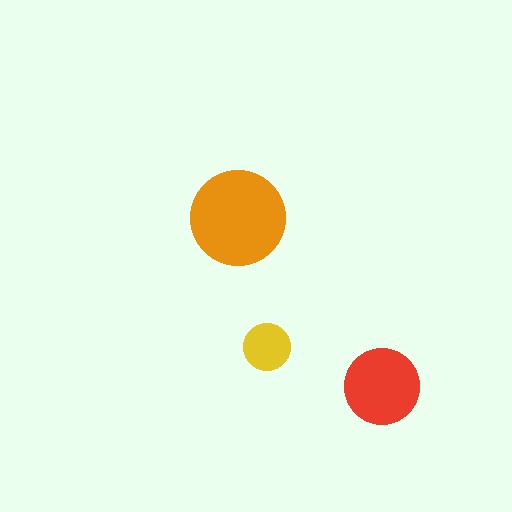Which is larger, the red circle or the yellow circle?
The red one.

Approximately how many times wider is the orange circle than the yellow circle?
About 2 times wider.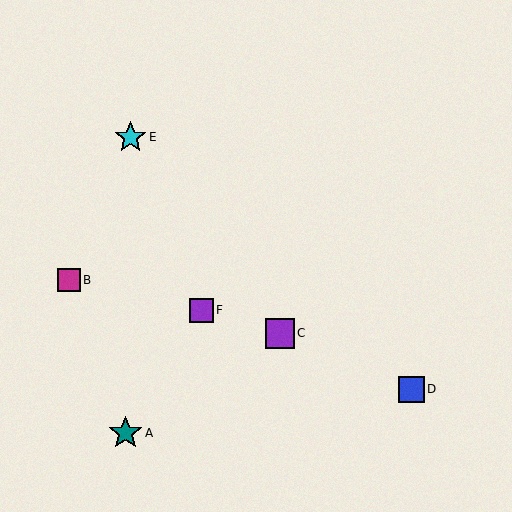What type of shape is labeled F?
Shape F is a purple square.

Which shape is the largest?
The teal star (labeled A) is the largest.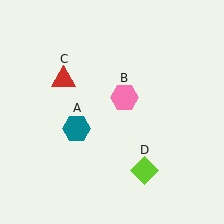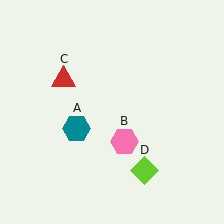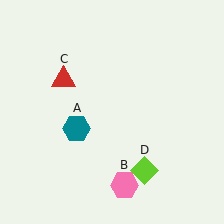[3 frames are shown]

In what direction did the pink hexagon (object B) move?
The pink hexagon (object B) moved down.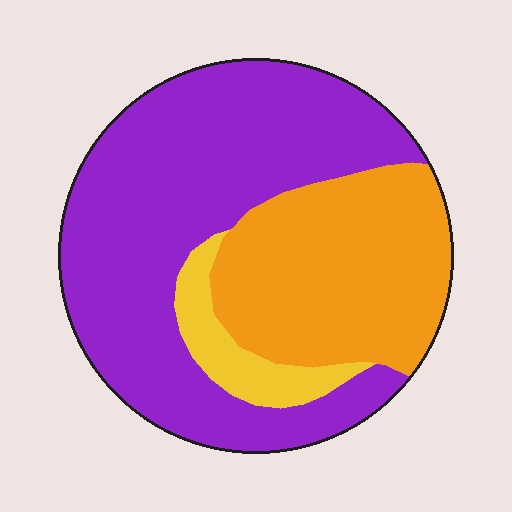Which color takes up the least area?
Yellow, at roughly 10%.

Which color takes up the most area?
Purple, at roughly 60%.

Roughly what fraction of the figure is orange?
Orange takes up about one third (1/3) of the figure.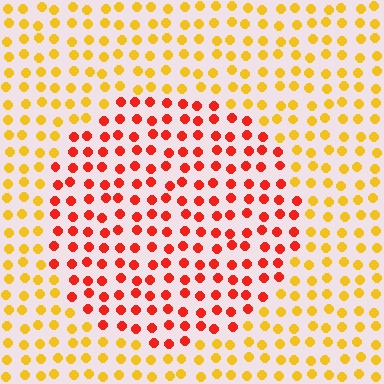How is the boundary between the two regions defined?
The boundary is defined purely by a slight shift in hue (about 45 degrees). Spacing, size, and orientation are identical on both sides.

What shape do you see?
I see a circle.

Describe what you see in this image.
The image is filled with small yellow elements in a uniform arrangement. A circle-shaped region is visible where the elements are tinted to a slightly different hue, forming a subtle color boundary.